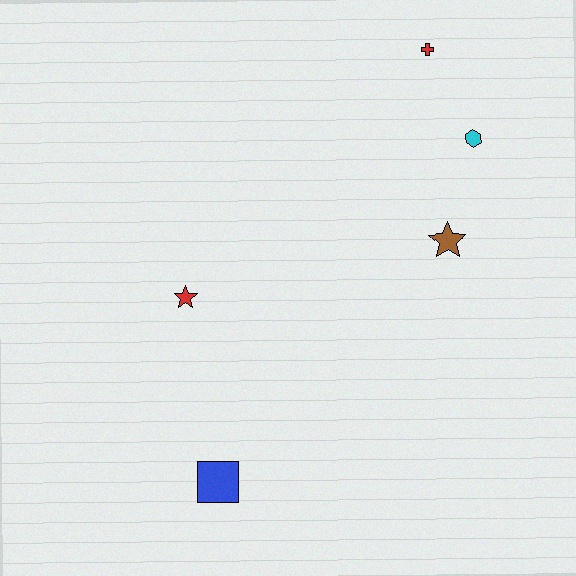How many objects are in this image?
There are 5 objects.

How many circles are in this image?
There are no circles.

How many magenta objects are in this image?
There are no magenta objects.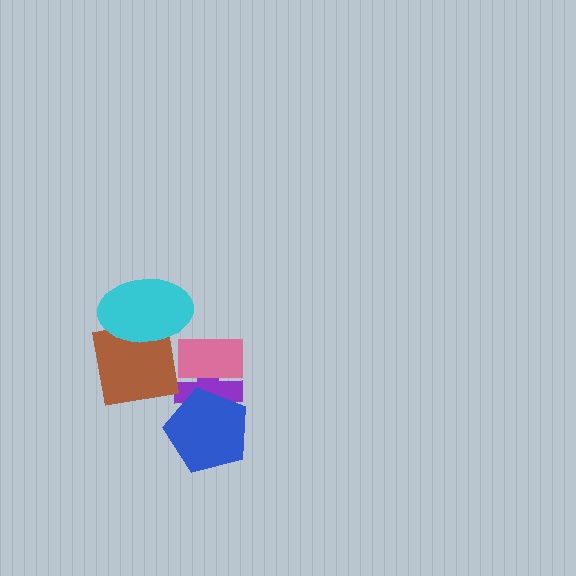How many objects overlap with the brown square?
1 object overlaps with the brown square.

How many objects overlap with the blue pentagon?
1 object overlaps with the blue pentagon.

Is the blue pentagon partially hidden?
No, no other shape covers it.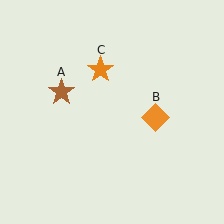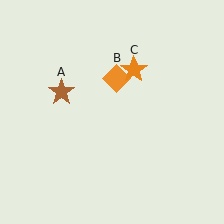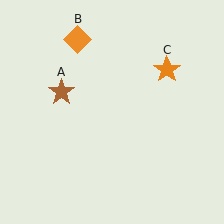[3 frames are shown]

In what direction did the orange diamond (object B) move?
The orange diamond (object B) moved up and to the left.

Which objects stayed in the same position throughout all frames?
Brown star (object A) remained stationary.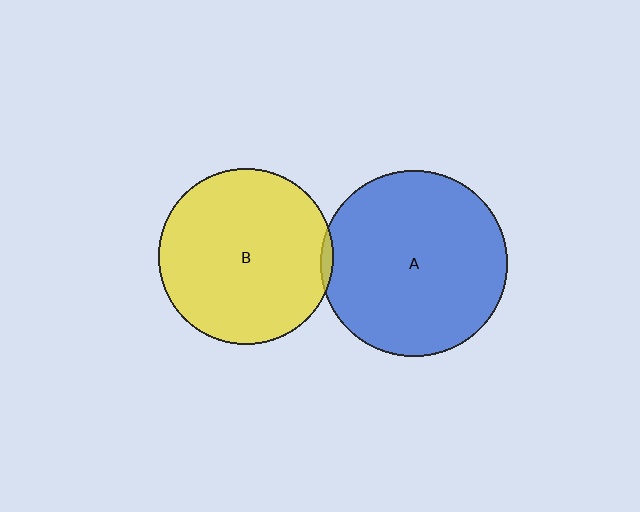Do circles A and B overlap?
Yes.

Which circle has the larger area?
Circle A (blue).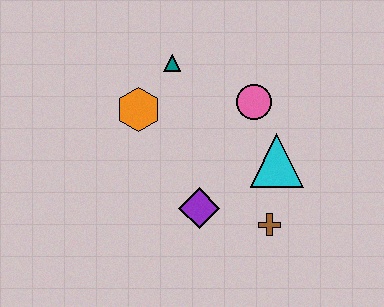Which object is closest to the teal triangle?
The orange hexagon is closest to the teal triangle.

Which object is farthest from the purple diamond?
The teal triangle is farthest from the purple diamond.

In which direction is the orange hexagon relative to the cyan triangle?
The orange hexagon is to the left of the cyan triangle.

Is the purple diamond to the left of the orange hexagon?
No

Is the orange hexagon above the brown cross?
Yes